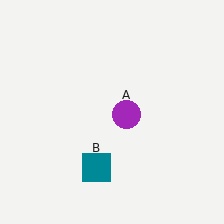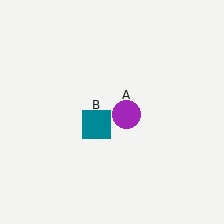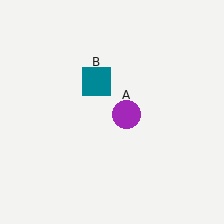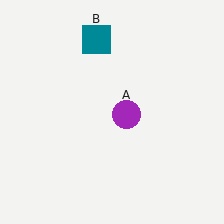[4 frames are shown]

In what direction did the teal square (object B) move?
The teal square (object B) moved up.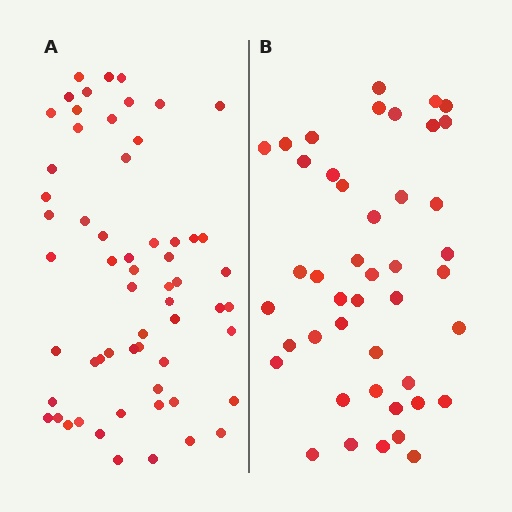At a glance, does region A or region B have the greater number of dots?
Region A (the left region) has more dots.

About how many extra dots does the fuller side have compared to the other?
Region A has approximately 15 more dots than region B.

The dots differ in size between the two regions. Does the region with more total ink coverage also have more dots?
No. Region B has more total ink coverage because its dots are larger, but region A actually contains more individual dots. Total area can be misleading — the number of items is what matters here.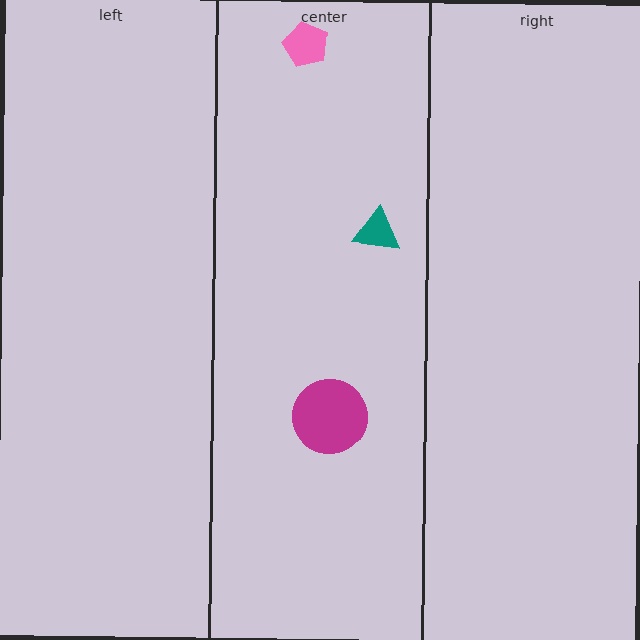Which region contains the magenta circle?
The center region.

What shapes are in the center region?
The pink pentagon, the teal triangle, the magenta circle.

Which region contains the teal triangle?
The center region.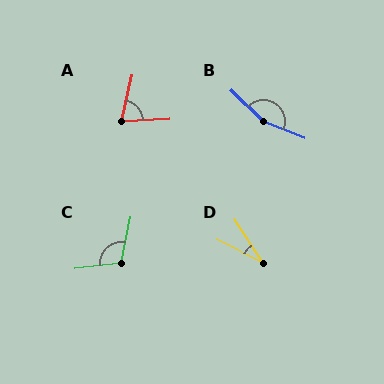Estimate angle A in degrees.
Approximately 73 degrees.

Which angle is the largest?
B, at approximately 159 degrees.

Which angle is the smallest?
D, at approximately 29 degrees.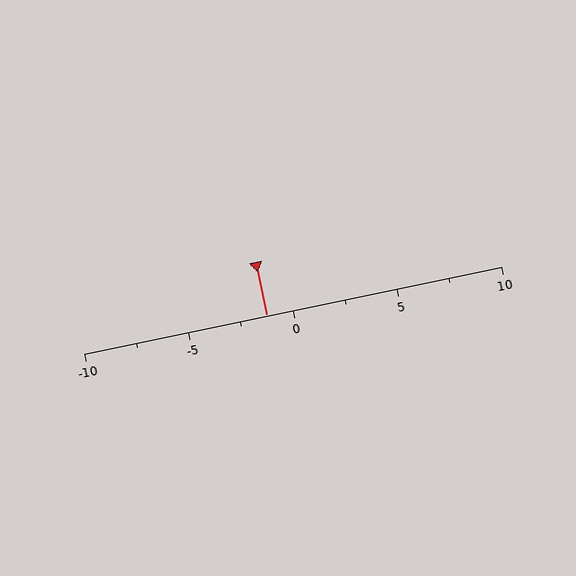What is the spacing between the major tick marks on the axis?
The major ticks are spaced 5 apart.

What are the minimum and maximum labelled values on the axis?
The axis runs from -10 to 10.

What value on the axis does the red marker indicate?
The marker indicates approximately -1.2.